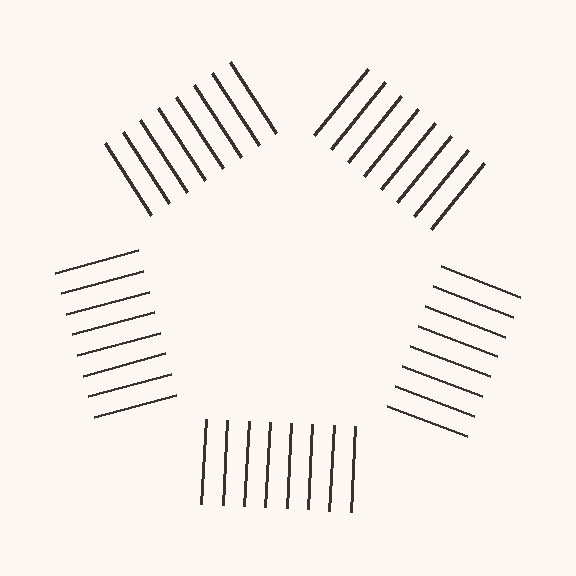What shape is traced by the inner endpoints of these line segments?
An illusory pentagon — the line segments terminate on its edges but no continuous stroke is drawn.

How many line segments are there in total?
40 — 8 along each of the 5 edges.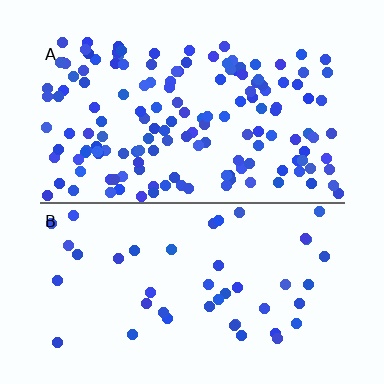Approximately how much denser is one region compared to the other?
Approximately 3.4× — region A over region B.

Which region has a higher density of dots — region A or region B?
A (the top).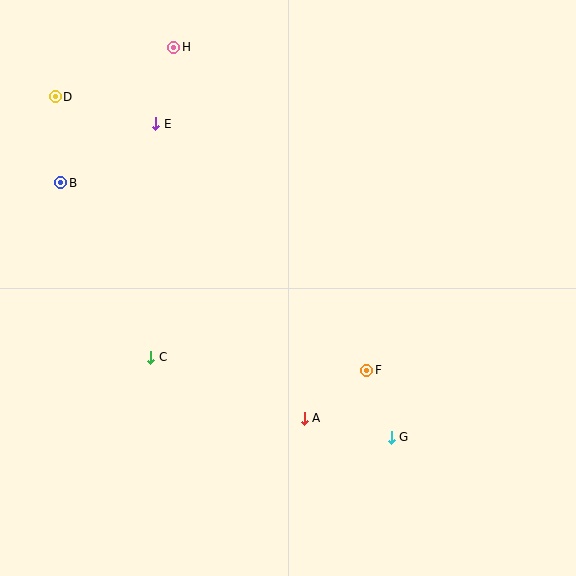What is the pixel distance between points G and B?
The distance between G and B is 417 pixels.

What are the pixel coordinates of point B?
Point B is at (61, 183).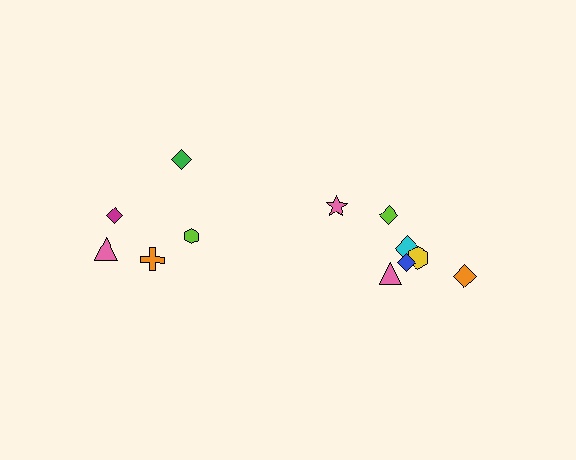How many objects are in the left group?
There are 5 objects.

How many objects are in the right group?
There are 7 objects.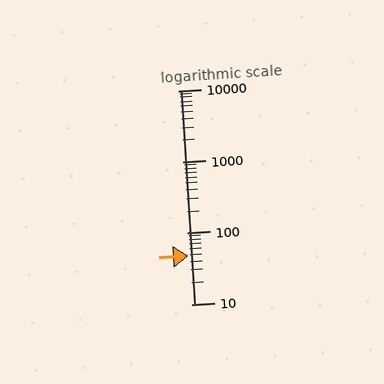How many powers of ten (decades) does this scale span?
The scale spans 3 decades, from 10 to 10000.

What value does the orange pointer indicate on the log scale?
The pointer indicates approximately 48.